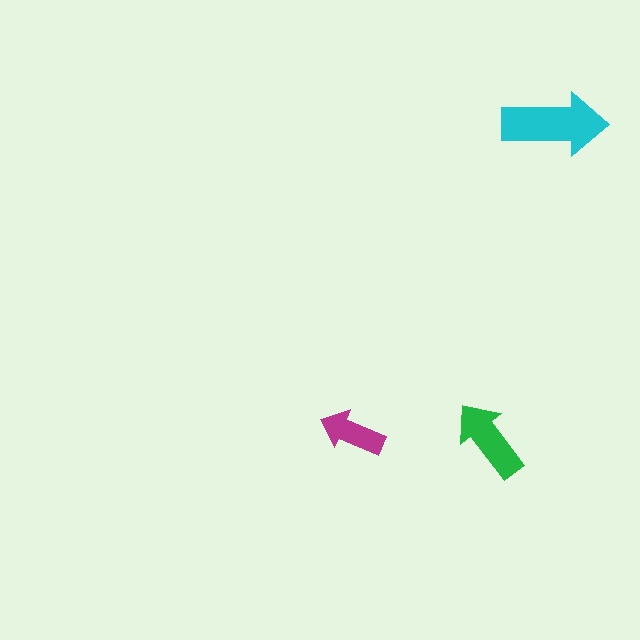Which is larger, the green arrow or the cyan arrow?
The cyan one.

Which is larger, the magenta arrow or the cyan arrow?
The cyan one.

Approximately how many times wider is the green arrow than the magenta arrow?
About 1.5 times wider.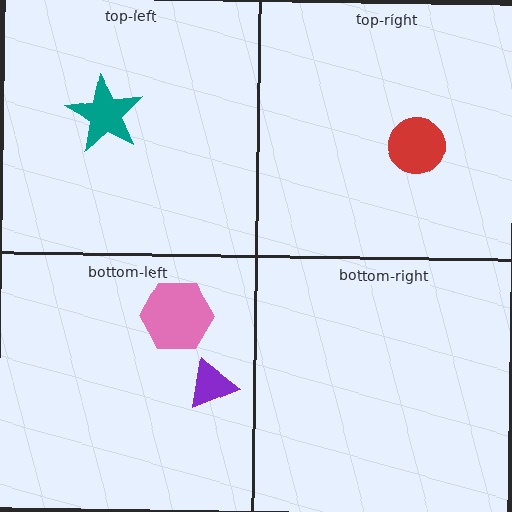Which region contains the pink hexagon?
The bottom-left region.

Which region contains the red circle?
The top-right region.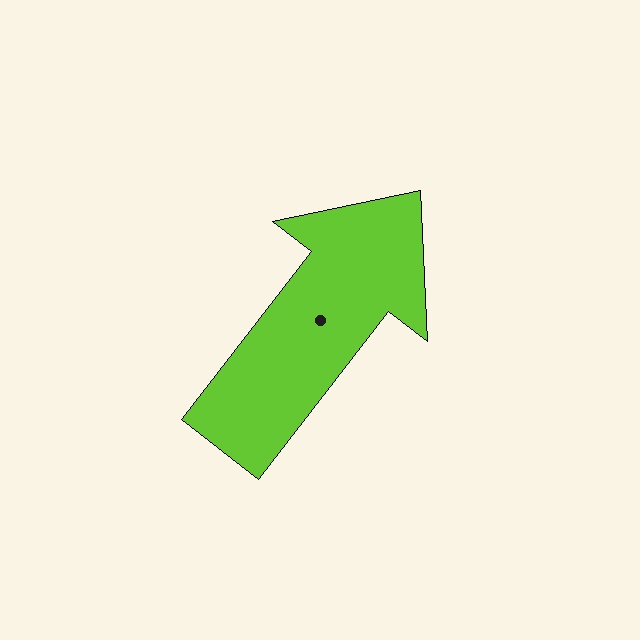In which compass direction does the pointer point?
Northeast.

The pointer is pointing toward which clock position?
Roughly 1 o'clock.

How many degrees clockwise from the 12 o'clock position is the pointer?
Approximately 38 degrees.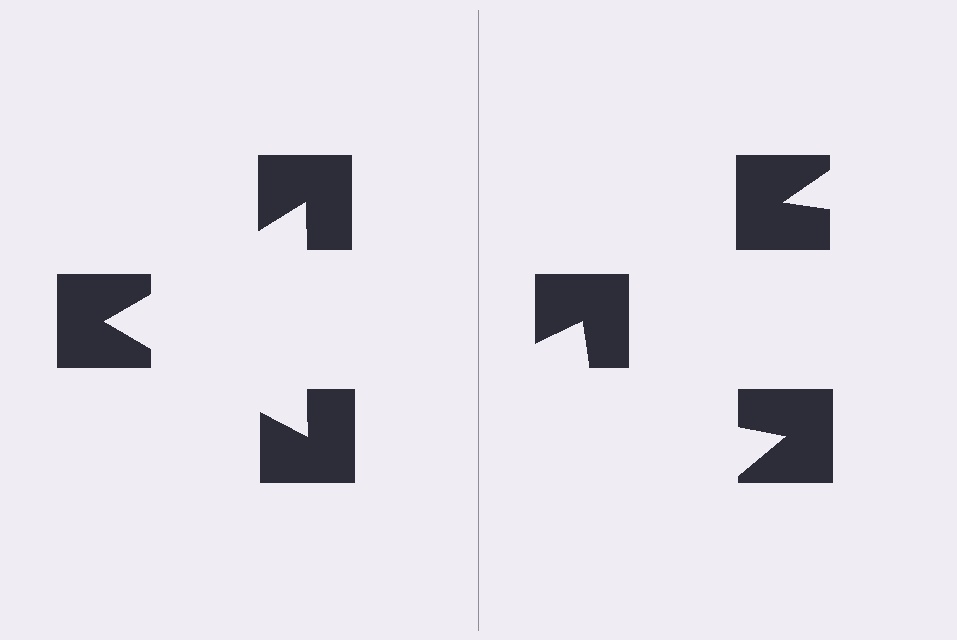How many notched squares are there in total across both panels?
6 — 3 on each side.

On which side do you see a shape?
An illusory triangle appears on the left side. On the right side the wedge cuts are rotated, so no coherent shape forms.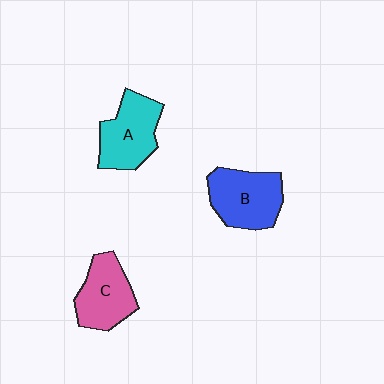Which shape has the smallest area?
Shape C (pink).